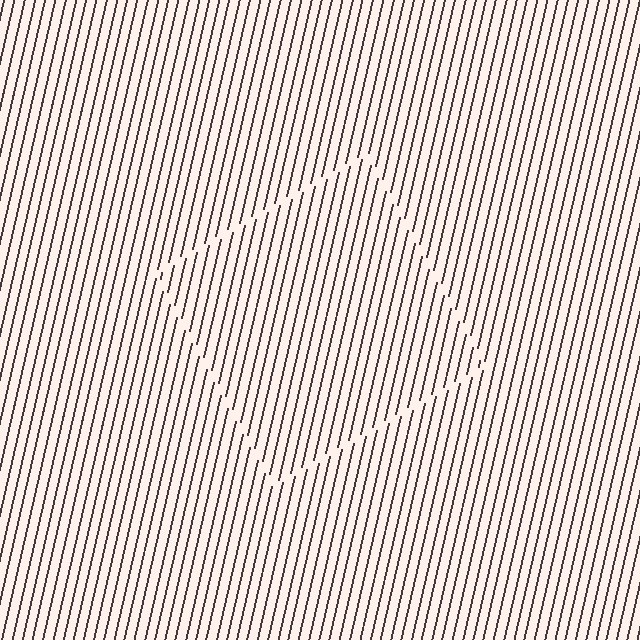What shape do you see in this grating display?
An illusory square. The interior of the shape contains the same grating, shifted by half a period — the contour is defined by the phase discontinuity where line-ends from the inner and outer gratings abut.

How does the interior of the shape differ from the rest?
The interior of the shape contains the same grating, shifted by half a period — the contour is defined by the phase discontinuity where line-ends from the inner and outer gratings abut.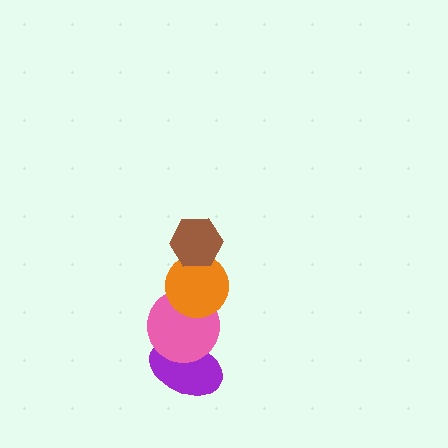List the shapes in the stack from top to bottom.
From top to bottom: the brown hexagon, the orange circle, the pink circle, the purple ellipse.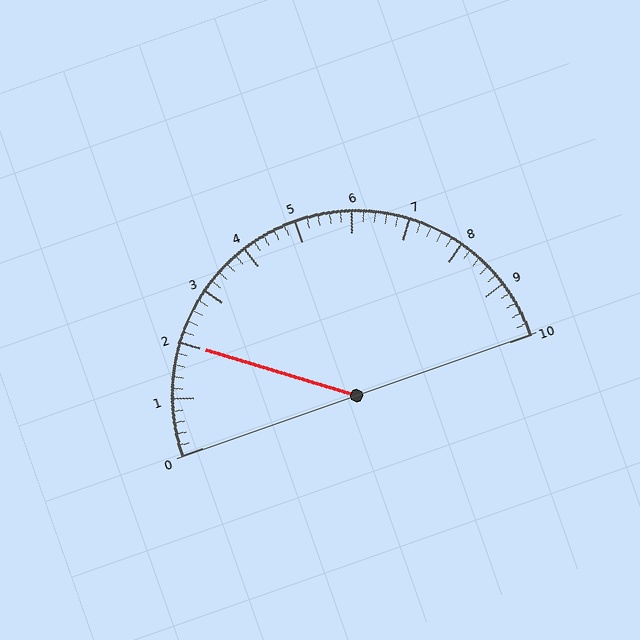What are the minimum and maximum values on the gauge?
The gauge ranges from 0 to 10.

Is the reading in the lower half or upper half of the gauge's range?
The reading is in the lower half of the range (0 to 10).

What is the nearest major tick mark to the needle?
The nearest major tick mark is 2.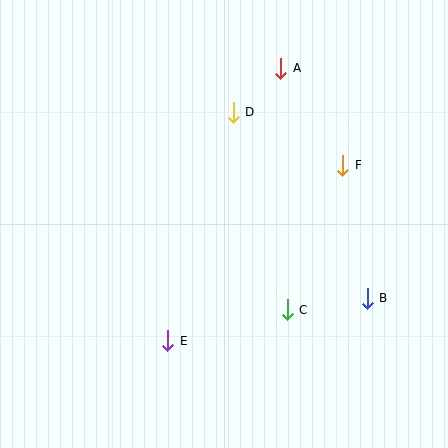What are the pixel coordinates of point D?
Point D is at (233, 112).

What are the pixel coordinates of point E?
Point E is at (168, 341).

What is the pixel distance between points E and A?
The distance between E and A is 295 pixels.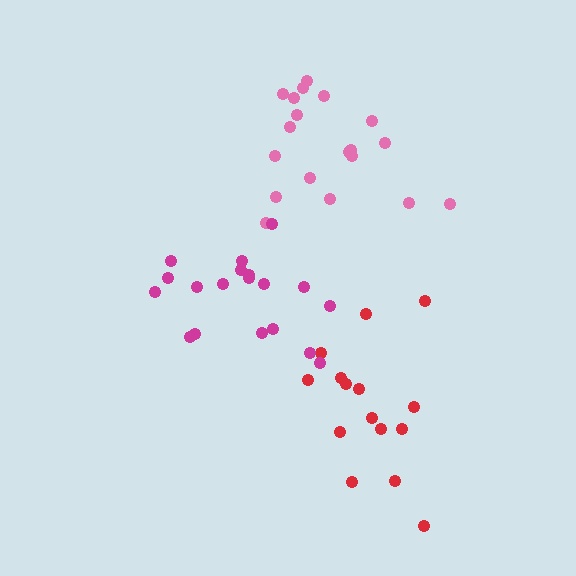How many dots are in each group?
Group 1: 15 dots, Group 2: 19 dots, Group 3: 19 dots (53 total).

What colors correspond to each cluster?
The clusters are colored: red, pink, magenta.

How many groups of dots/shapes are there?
There are 3 groups.